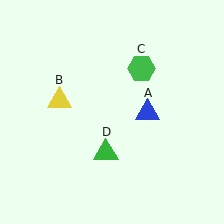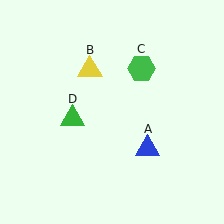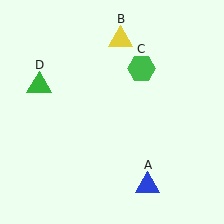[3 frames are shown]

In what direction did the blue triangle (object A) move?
The blue triangle (object A) moved down.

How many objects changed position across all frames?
3 objects changed position: blue triangle (object A), yellow triangle (object B), green triangle (object D).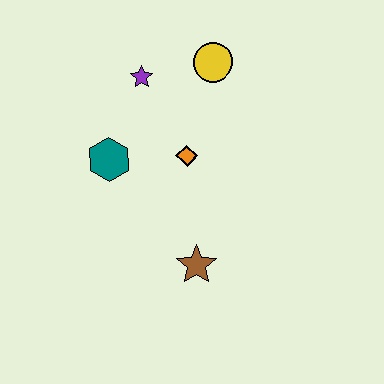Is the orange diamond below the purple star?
Yes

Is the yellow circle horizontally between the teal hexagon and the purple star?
No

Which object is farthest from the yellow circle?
The brown star is farthest from the yellow circle.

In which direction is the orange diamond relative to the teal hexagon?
The orange diamond is to the right of the teal hexagon.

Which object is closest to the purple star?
The yellow circle is closest to the purple star.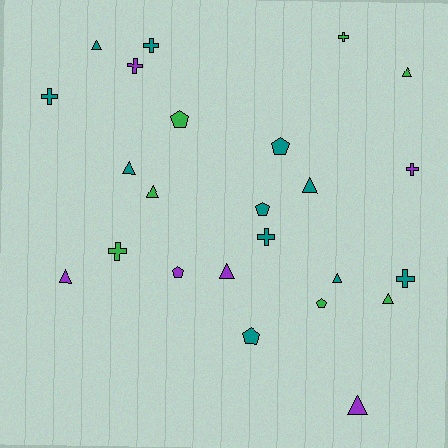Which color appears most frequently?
Teal, with 11 objects.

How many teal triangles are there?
There are 4 teal triangles.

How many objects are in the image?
There are 24 objects.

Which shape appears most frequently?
Triangle, with 10 objects.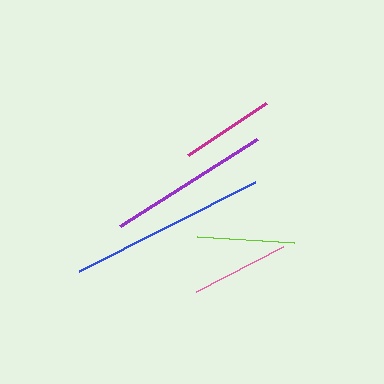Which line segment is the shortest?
The magenta line is the shortest at approximately 94 pixels.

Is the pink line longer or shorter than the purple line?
The purple line is longer than the pink line.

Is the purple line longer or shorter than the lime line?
The purple line is longer than the lime line.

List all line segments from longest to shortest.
From longest to shortest: blue, purple, pink, lime, magenta.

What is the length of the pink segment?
The pink segment is approximately 98 pixels long.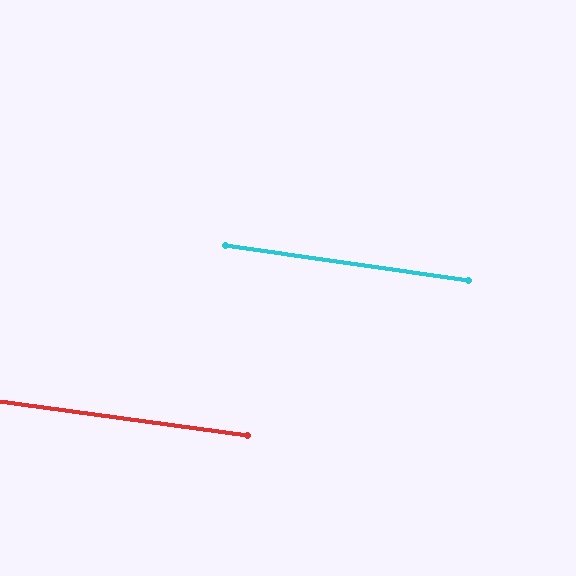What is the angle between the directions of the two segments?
Approximately 0 degrees.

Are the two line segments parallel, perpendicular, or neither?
Parallel — their directions differ by only 0.5°.